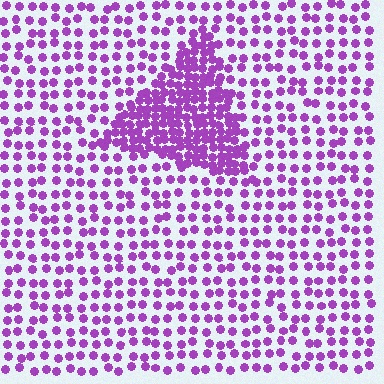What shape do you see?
I see a triangle.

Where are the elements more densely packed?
The elements are more densely packed inside the triangle boundary.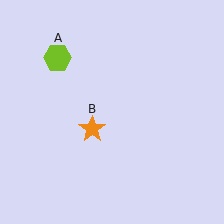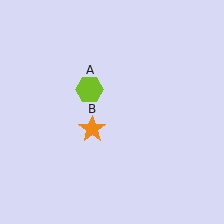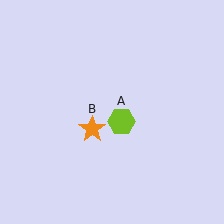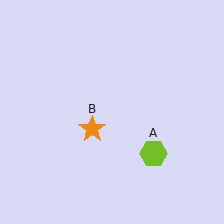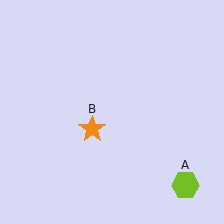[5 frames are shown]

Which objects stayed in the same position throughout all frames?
Orange star (object B) remained stationary.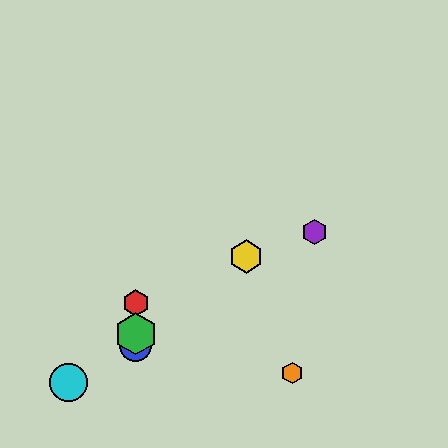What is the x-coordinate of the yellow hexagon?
The yellow hexagon is at x≈246.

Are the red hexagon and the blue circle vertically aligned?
Yes, both are at x≈136.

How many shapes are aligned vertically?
3 shapes (the red hexagon, the blue circle, the green hexagon) are aligned vertically.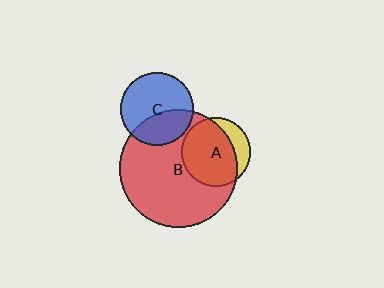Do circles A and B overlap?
Yes.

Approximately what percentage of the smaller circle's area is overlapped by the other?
Approximately 75%.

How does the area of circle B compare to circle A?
Approximately 2.9 times.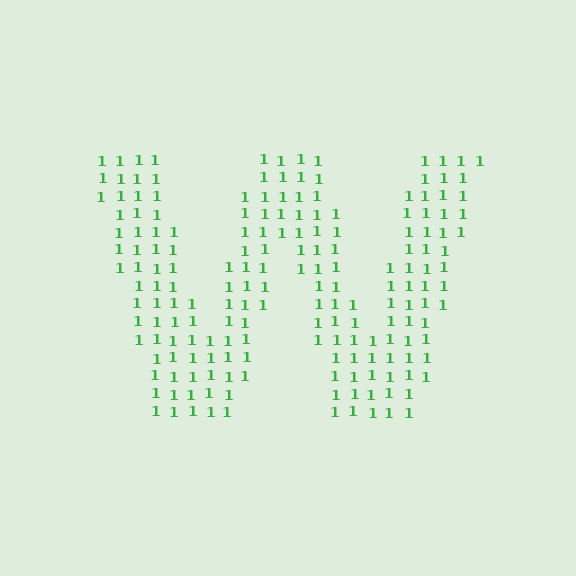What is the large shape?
The large shape is the letter W.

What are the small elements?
The small elements are digit 1's.